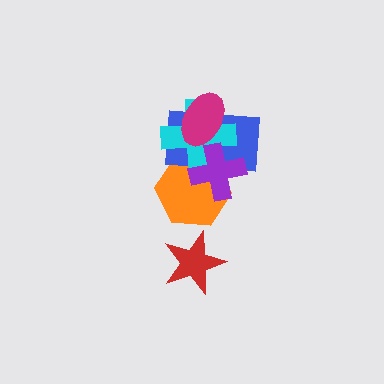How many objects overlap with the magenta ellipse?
2 objects overlap with the magenta ellipse.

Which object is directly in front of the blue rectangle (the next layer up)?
The cyan cross is directly in front of the blue rectangle.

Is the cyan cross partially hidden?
Yes, it is partially covered by another shape.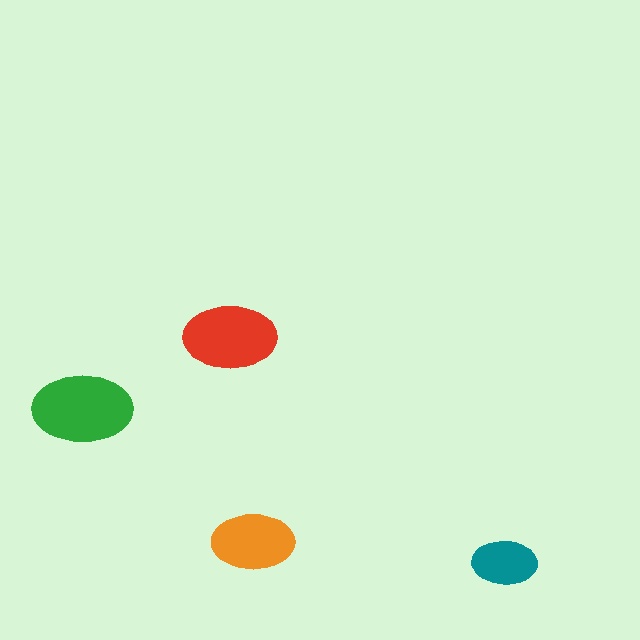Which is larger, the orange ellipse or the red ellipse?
The red one.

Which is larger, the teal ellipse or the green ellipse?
The green one.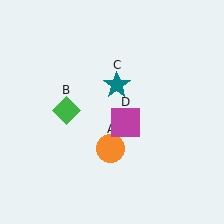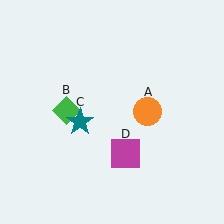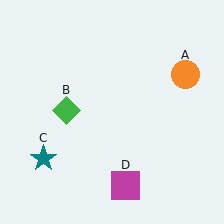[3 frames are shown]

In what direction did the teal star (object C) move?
The teal star (object C) moved down and to the left.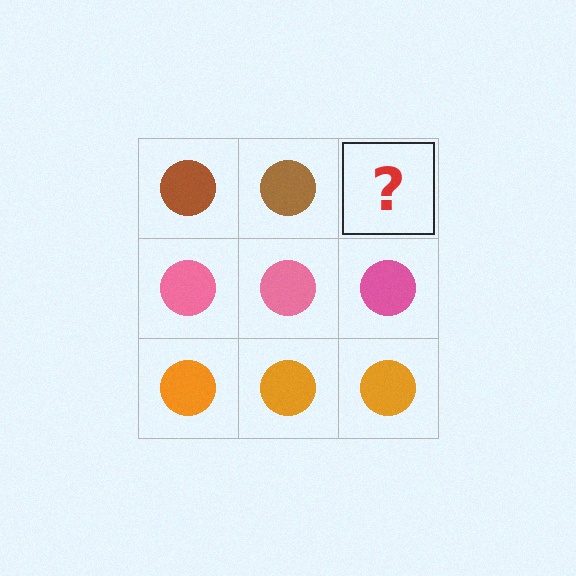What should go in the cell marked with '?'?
The missing cell should contain a brown circle.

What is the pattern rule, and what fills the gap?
The rule is that each row has a consistent color. The gap should be filled with a brown circle.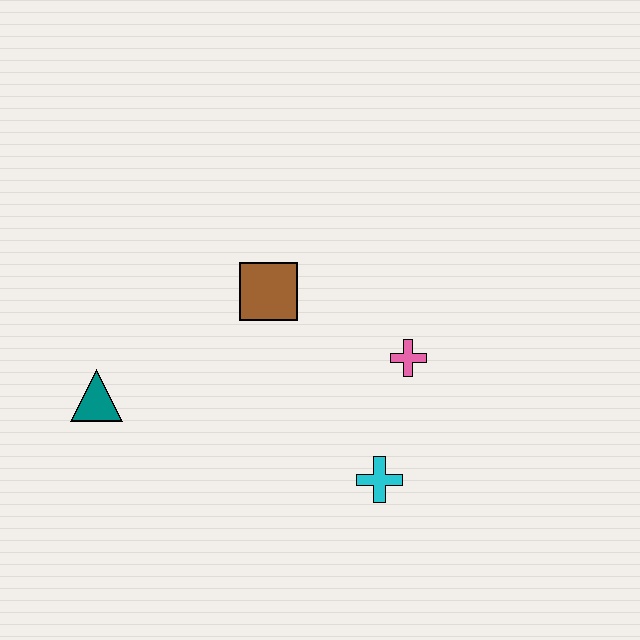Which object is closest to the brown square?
The pink cross is closest to the brown square.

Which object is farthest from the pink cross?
The teal triangle is farthest from the pink cross.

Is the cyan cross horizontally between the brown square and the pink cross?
Yes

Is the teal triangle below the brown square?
Yes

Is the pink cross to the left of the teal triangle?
No